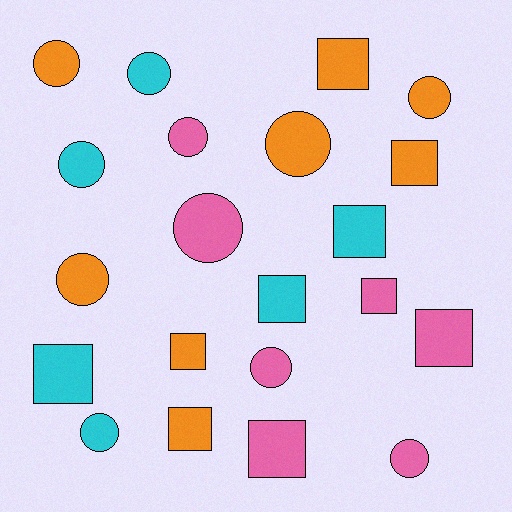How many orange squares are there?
There are 4 orange squares.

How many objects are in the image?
There are 21 objects.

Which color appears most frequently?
Orange, with 8 objects.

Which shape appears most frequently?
Circle, with 11 objects.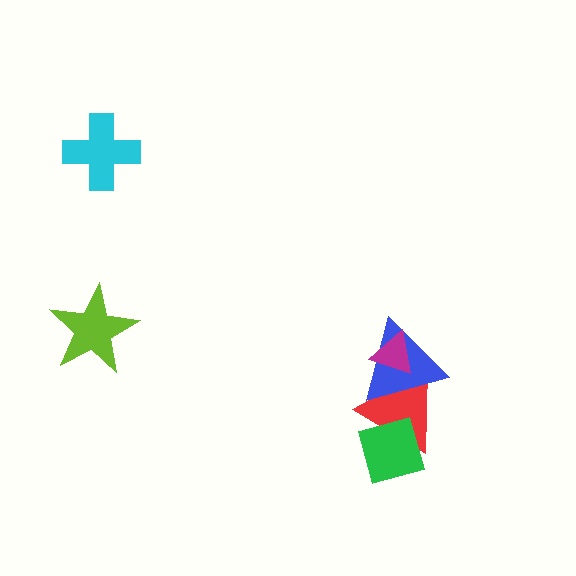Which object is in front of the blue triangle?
The magenta triangle is in front of the blue triangle.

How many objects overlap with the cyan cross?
0 objects overlap with the cyan cross.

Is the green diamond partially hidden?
No, no other shape covers it.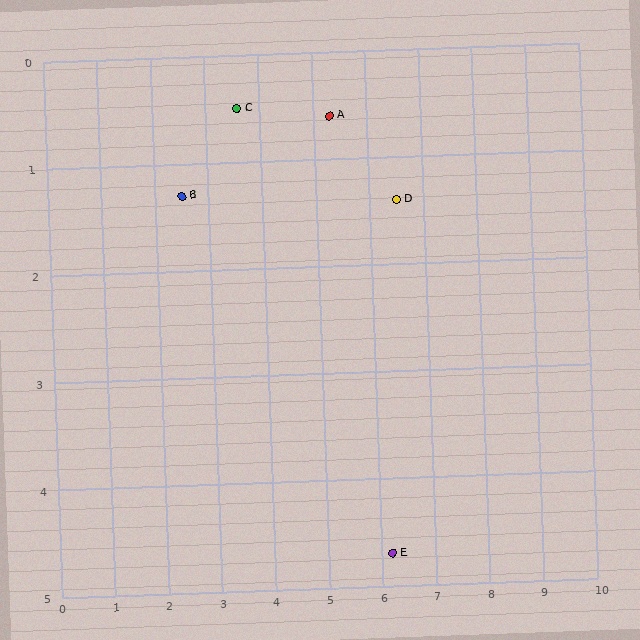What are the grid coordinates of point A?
Point A is at approximately (5.3, 0.6).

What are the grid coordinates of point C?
Point C is at approximately (3.6, 0.5).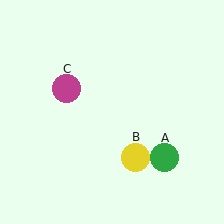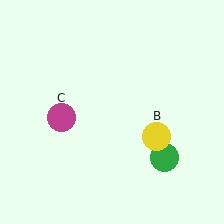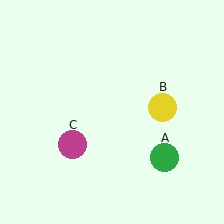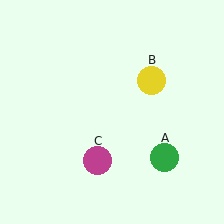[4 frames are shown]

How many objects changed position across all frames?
2 objects changed position: yellow circle (object B), magenta circle (object C).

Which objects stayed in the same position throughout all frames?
Green circle (object A) remained stationary.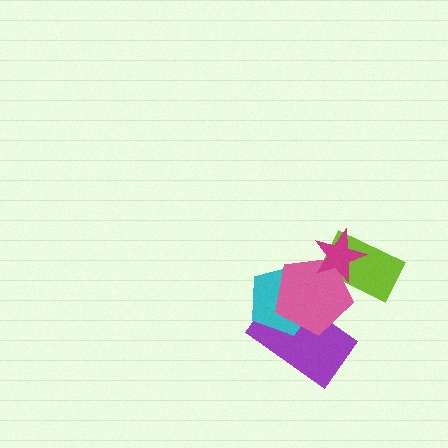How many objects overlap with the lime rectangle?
2 objects overlap with the lime rectangle.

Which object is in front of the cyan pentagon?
The pink pentagon is in front of the cyan pentagon.